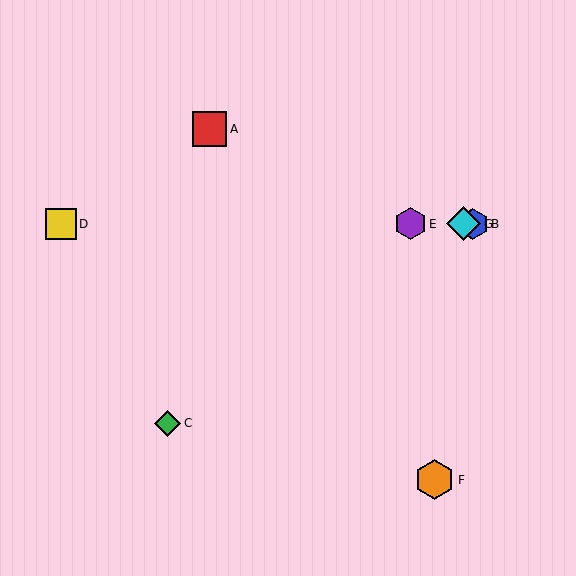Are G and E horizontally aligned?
Yes, both are at y≈224.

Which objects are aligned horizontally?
Objects B, D, E, G are aligned horizontally.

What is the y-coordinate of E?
Object E is at y≈224.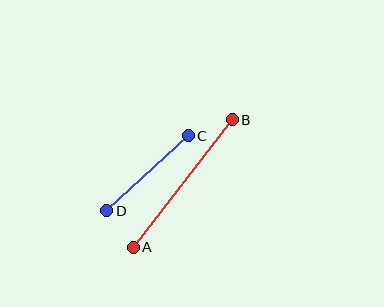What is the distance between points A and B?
The distance is approximately 161 pixels.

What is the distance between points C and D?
The distance is approximately 111 pixels.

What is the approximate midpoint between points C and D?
The midpoint is at approximately (147, 173) pixels.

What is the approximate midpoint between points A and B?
The midpoint is at approximately (183, 183) pixels.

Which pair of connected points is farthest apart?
Points A and B are farthest apart.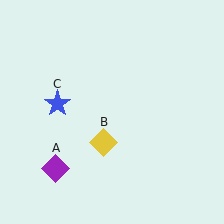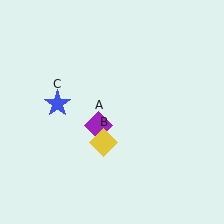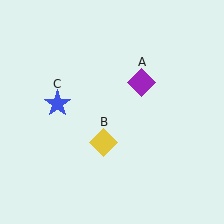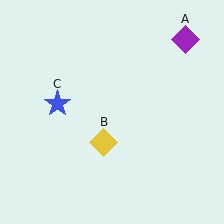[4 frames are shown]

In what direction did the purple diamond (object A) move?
The purple diamond (object A) moved up and to the right.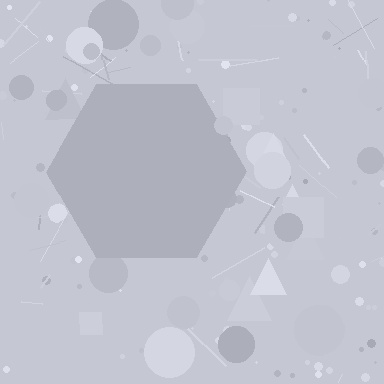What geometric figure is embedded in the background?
A hexagon is embedded in the background.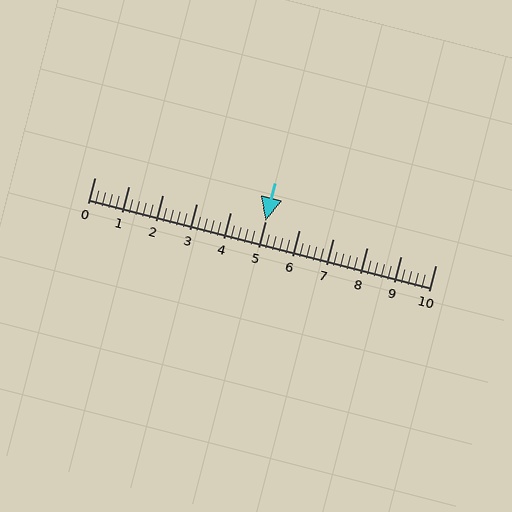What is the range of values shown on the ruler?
The ruler shows values from 0 to 10.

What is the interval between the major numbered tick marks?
The major tick marks are spaced 1 units apart.